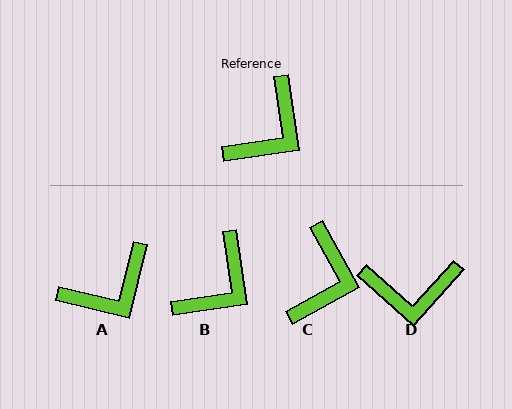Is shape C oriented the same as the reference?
No, it is off by about 21 degrees.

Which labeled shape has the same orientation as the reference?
B.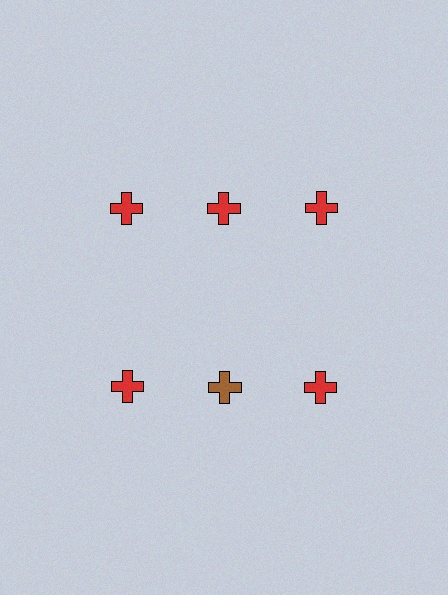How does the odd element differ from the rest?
It has a different color: brown instead of red.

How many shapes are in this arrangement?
There are 6 shapes arranged in a grid pattern.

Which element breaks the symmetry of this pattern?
The brown cross in the second row, second from left column breaks the symmetry. All other shapes are red crosses.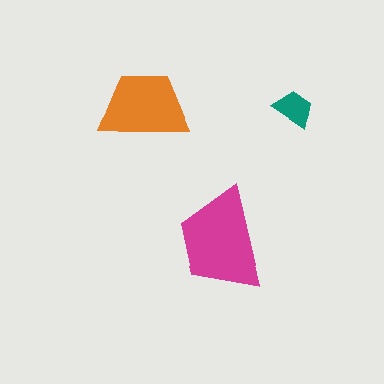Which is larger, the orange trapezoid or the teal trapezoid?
The orange one.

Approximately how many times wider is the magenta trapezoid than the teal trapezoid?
About 2.5 times wider.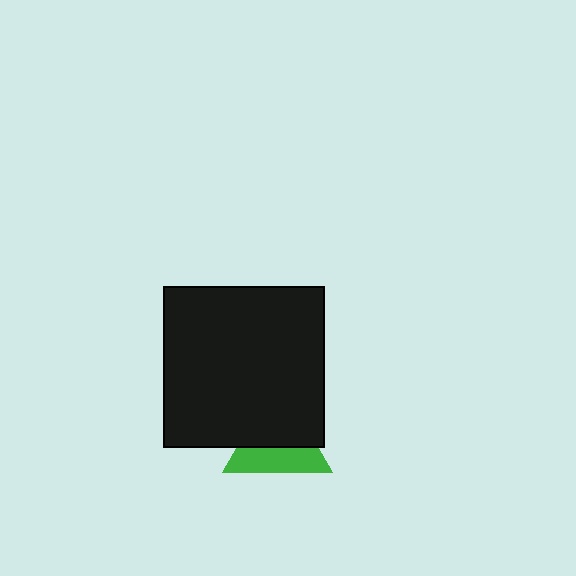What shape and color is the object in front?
The object in front is a black square.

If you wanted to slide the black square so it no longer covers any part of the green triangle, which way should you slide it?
Slide it up — that is the most direct way to separate the two shapes.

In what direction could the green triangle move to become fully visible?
The green triangle could move down. That would shift it out from behind the black square entirely.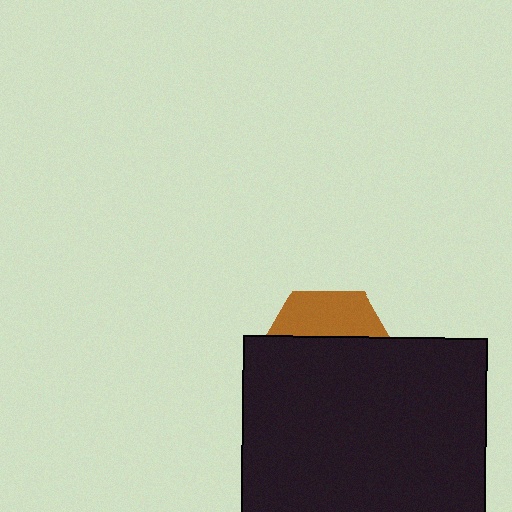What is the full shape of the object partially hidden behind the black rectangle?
The partially hidden object is a brown hexagon.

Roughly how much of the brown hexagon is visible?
A small part of it is visible (roughly 34%).